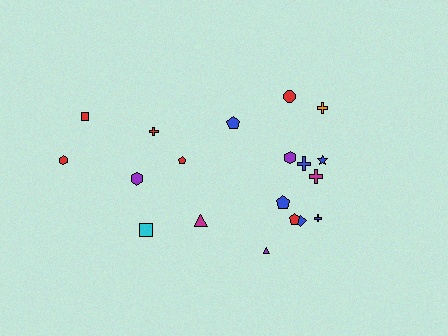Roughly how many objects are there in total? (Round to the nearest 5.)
Roughly 20 objects in total.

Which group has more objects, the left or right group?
The right group.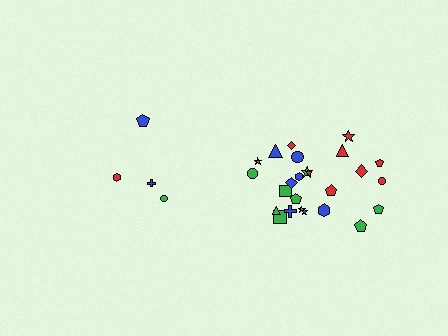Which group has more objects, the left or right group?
The right group.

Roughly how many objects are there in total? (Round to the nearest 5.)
Roughly 30 objects in total.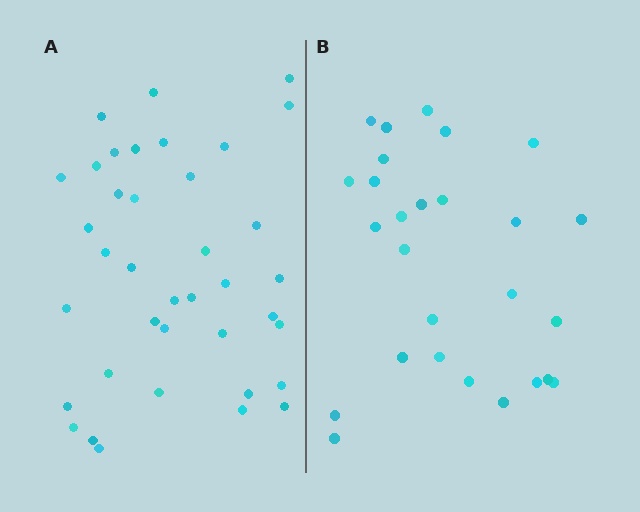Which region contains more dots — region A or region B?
Region A (the left region) has more dots.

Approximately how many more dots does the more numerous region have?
Region A has roughly 12 or so more dots than region B.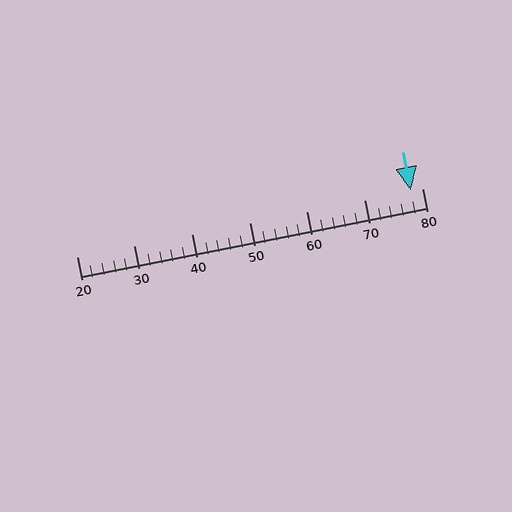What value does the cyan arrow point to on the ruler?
The cyan arrow points to approximately 78.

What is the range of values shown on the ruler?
The ruler shows values from 20 to 80.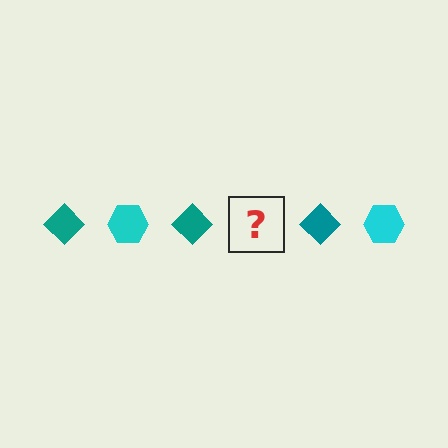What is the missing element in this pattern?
The missing element is a cyan hexagon.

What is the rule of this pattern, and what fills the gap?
The rule is that the pattern alternates between teal diamond and cyan hexagon. The gap should be filled with a cyan hexagon.